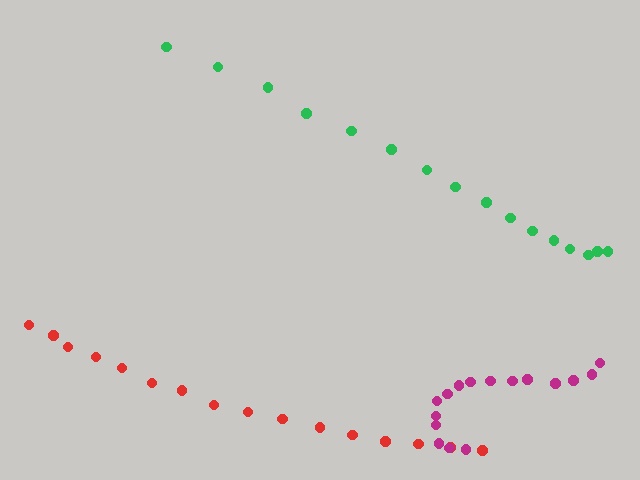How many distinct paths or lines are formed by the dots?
There are 3 distinct paths.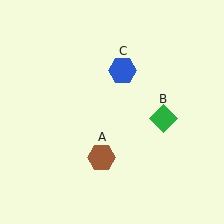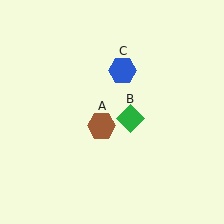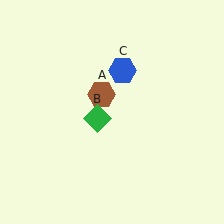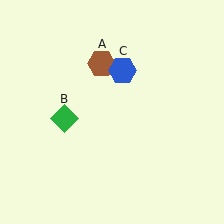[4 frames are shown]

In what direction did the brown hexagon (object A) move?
The brown hexagon (object A) moved up.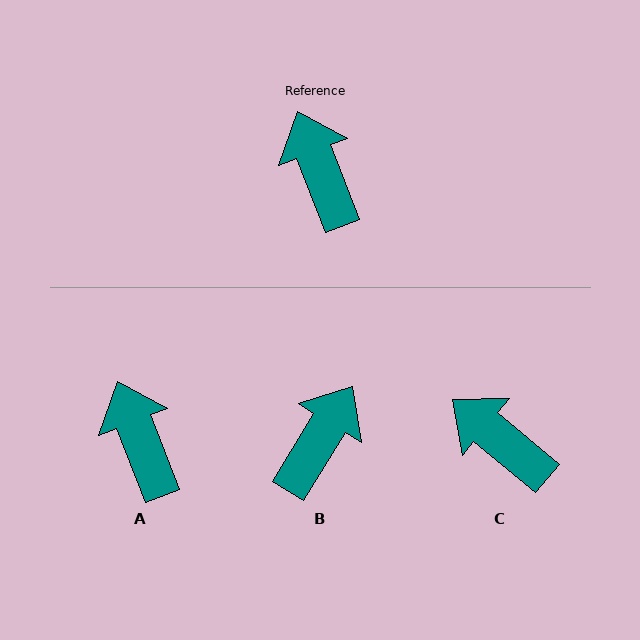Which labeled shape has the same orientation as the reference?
A.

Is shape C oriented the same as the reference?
No, it is off by about 29 degrees.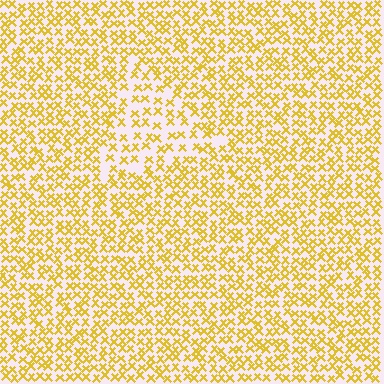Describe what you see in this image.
The image contains small yellow elements arranged at two different densities. A triangle-shaped region is visible where the elements are less densely packed than the surrounding area.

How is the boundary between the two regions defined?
The boundary is defined by a change in element density (approximately 1.7x ratio). All elements are the same color, size, and shape.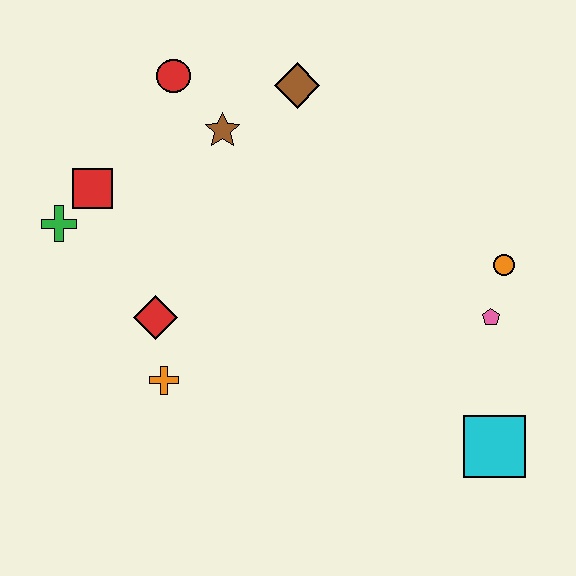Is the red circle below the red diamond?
No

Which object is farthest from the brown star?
The cyan square is farthest from the brown star.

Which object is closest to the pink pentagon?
The orange circle is closest to the pink pentagon.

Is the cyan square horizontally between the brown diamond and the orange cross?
No